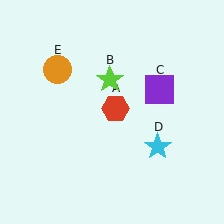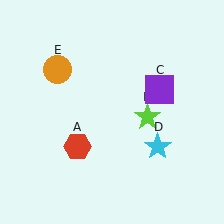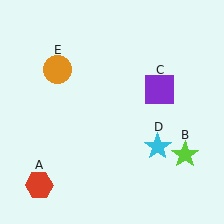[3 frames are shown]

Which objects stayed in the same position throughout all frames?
Purple square (object C) and cyan star (object D) and orange circle (object E) remained stationary.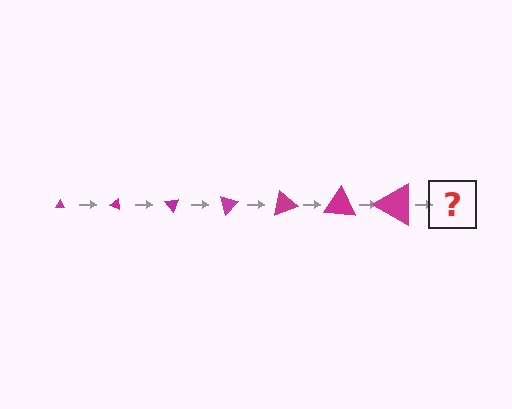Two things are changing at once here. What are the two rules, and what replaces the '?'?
The two rules are that the triangle grows larger each step and it rotates 25 degrees each step. The '?' should be a triangle, larger than the previous one and rotated 175 degrees from the start.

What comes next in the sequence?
The next element should be a triangle, larger than the previous one and rotated 175 degrees from the start.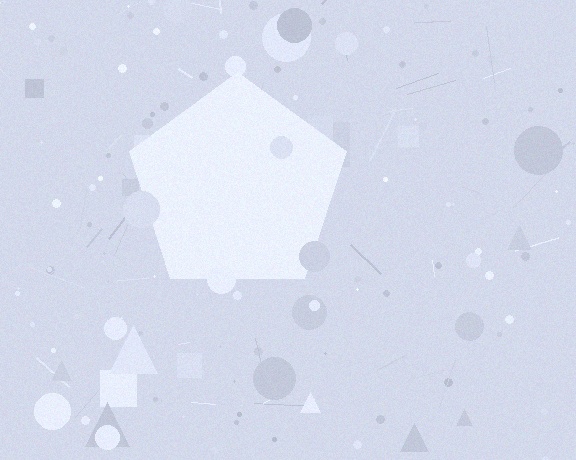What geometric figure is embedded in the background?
A pentagon is embedded in the background.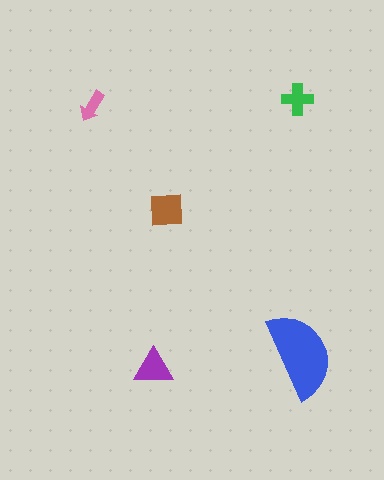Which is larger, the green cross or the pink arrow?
The green cross.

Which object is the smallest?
The pink arrow.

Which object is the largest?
The blue semicircle.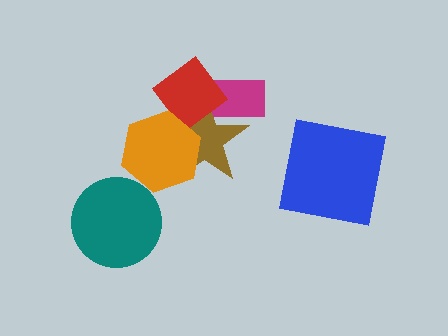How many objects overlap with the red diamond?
2 objects overlap with the red diamond.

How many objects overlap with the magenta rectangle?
2 objects overlap with the magenta rectangle.